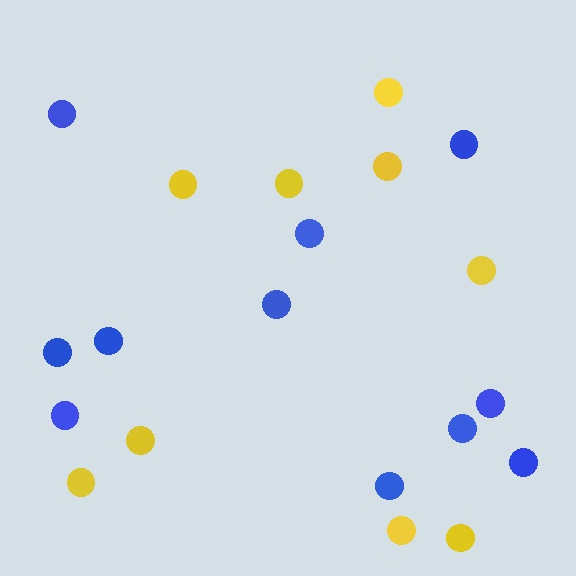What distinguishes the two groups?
There are 2 groups: one group of blue circles (11) and one group of yellow circles (9).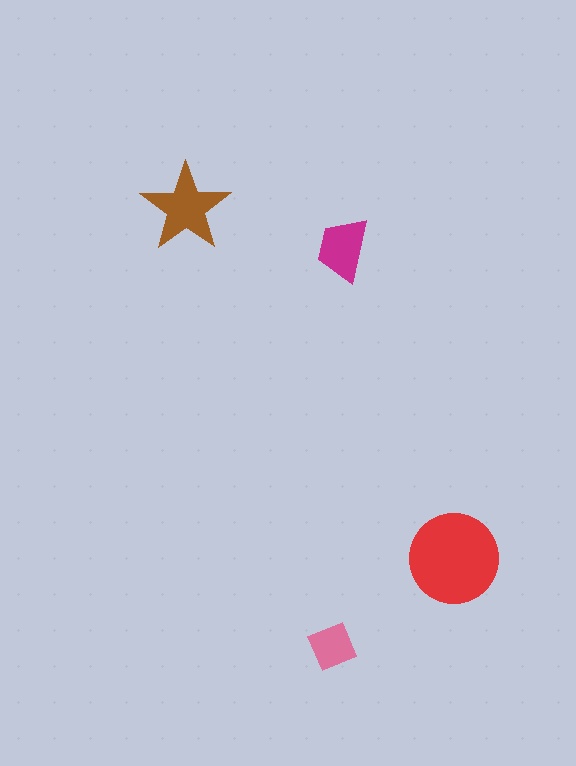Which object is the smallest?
The pink diamond.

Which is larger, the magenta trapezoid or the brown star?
The brown star.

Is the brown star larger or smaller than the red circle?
Smaller.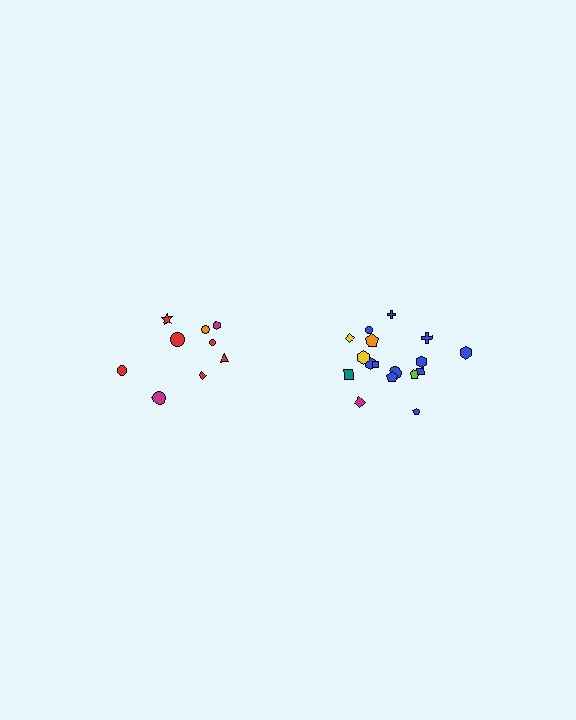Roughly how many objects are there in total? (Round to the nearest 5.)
Roughly 30 objects in total.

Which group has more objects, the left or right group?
The right group.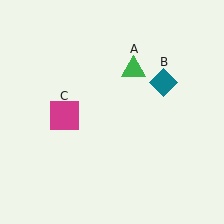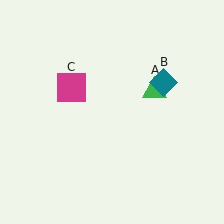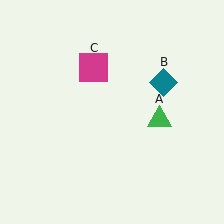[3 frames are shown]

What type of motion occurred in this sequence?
The green triangle (object A), magenta square (object C) rotated clockwise around the center of the scene.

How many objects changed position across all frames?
2 objects changed position: green triangle (object A), magenta square (object C).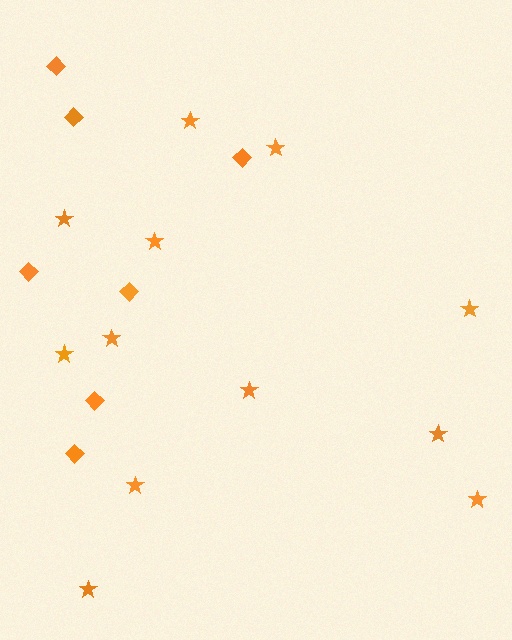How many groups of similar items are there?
There are 2 groups: one group of stars (12) and one group of diamonds (7).